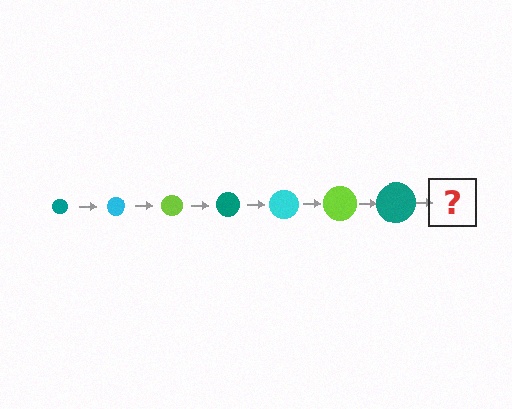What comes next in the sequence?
The next element should be a cyan circle, larger than the previous one.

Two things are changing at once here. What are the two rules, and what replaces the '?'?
The two rules are that the circle grows larger each step and the color cycles through teal, cyan, and lime. The '?' should be a cyan circle, larger than the previous one.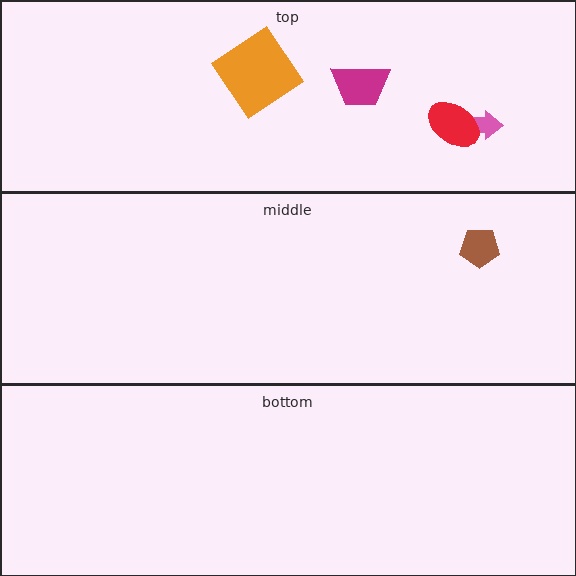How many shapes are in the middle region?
1.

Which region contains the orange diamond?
The top region.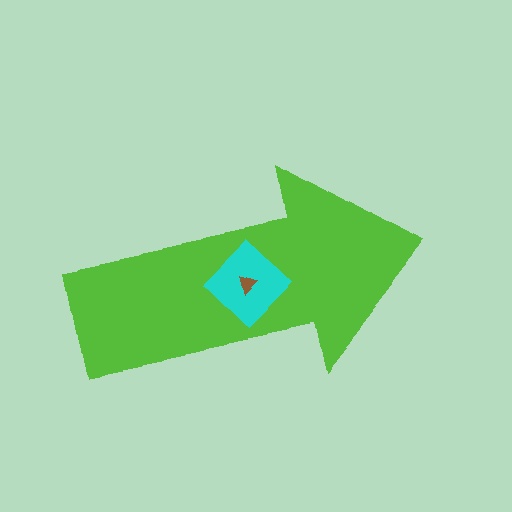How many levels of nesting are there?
3.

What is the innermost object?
The brown triangle.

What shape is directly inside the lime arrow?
The cyan diamond.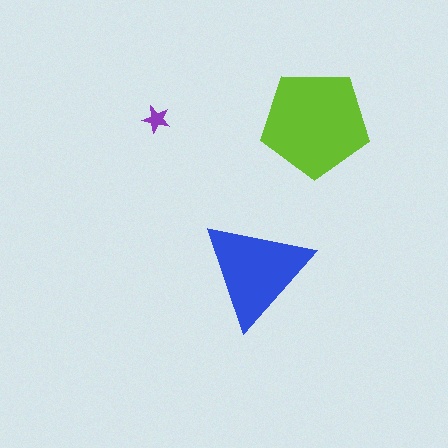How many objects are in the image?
There are 3 objects in the image.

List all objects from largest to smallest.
The lime pentagon, the blue triangle, the purple star.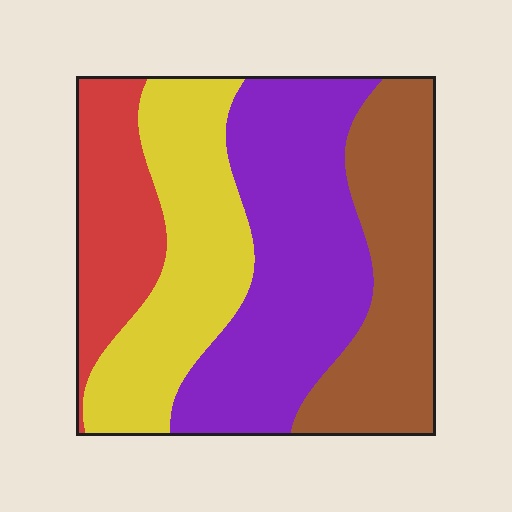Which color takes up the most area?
Purple, at roughly 35%.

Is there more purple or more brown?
Purple.